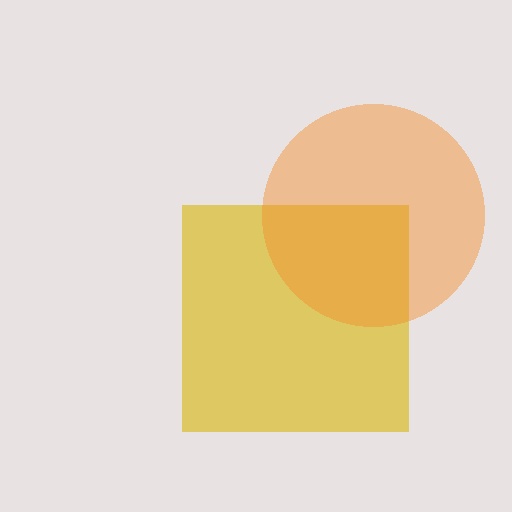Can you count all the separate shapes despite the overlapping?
Yes, there are 2 separate shapes.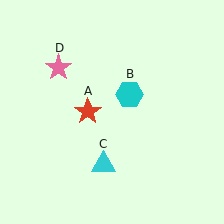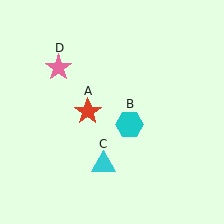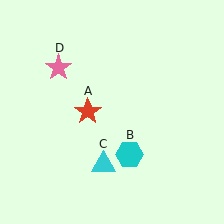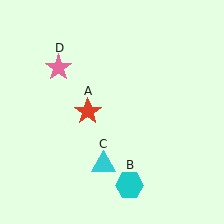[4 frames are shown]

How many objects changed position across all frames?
1 object changed position: cyan hexagon (object B).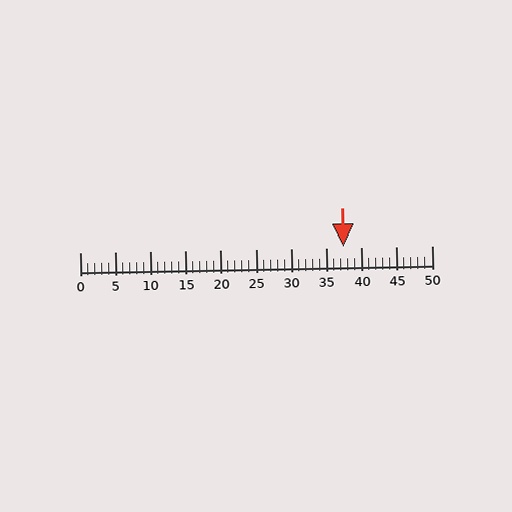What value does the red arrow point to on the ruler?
The red arrow points to approximately 37.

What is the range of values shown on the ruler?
The ruler shows values from 0 to 50.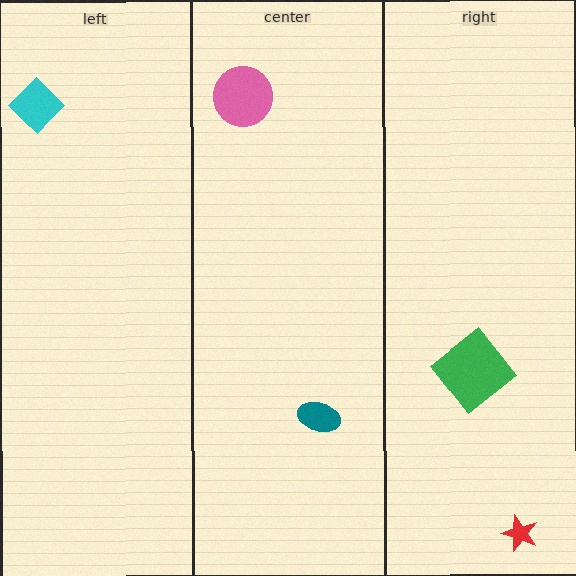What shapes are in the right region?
The green diamond, the red star.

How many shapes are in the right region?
2.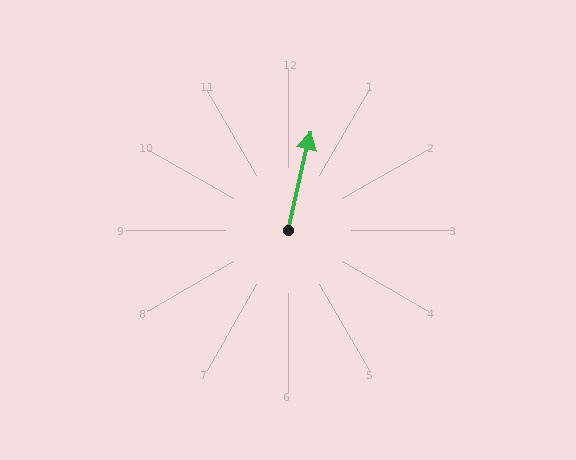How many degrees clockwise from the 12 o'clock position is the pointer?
Approximately 13 degrees.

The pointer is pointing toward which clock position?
Roughly 12 o'clock.